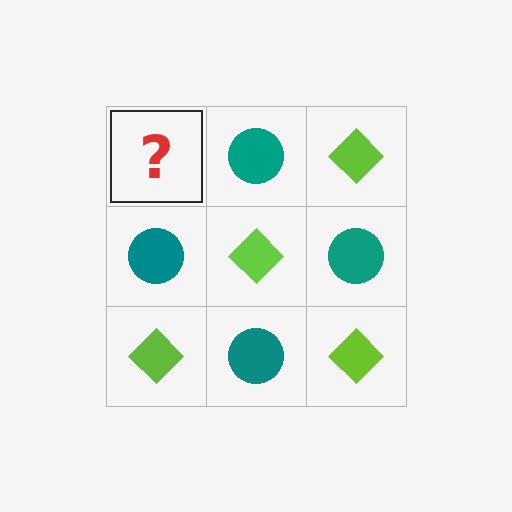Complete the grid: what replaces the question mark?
The question mark should be replaced with a lime diamond.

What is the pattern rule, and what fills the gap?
The rule is that it alternates lime diamond and teal circle in a checkerboard pattern. The gap should be filled with a lime diamond.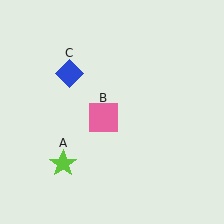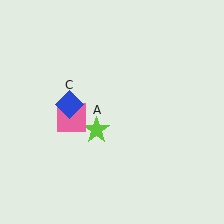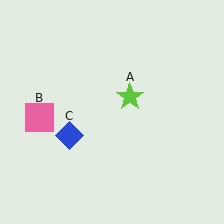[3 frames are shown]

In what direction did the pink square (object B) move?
The pink square (object B) moved left.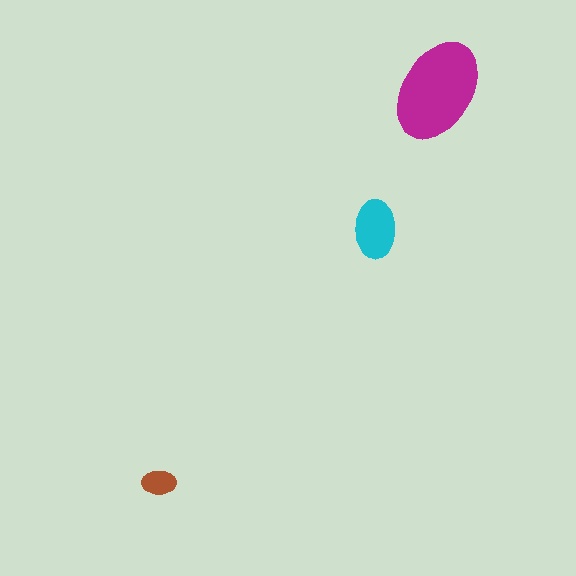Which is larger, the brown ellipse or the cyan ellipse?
The cyan one.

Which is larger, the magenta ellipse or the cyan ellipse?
The magenta one.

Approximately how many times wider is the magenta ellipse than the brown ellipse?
About 3 times wider.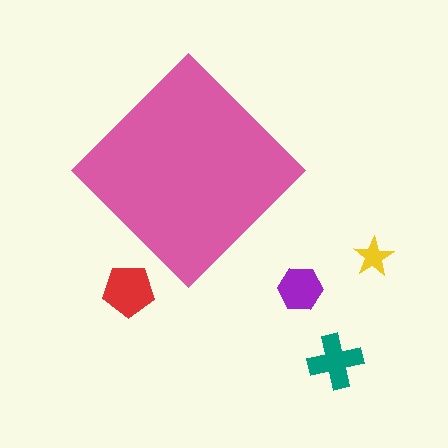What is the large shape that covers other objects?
A pink diamond.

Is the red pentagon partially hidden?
No, the red pentagon is fully visible.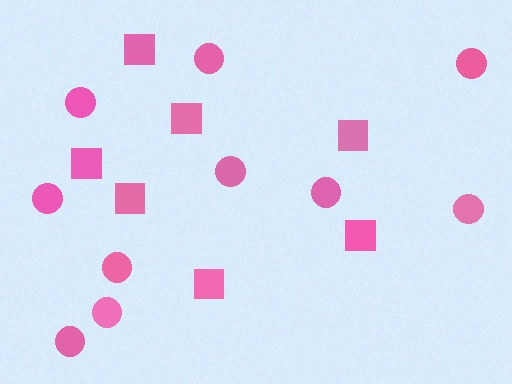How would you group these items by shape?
There are 2 groups: one group of circles (10) and one group of squares (7).